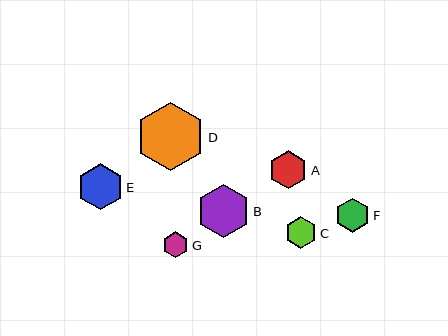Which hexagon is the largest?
Hexagon D is the largest with a size of approximately 68 pixels.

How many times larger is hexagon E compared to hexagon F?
Hexagon E is approximately 1.3 times the size of hexagon F.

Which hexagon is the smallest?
Hexagon G is the smallest with a size of approximately 26 pixels.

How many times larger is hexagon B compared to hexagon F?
Hexagon B is approximately 1.5 times the size of hexagon F.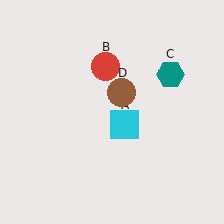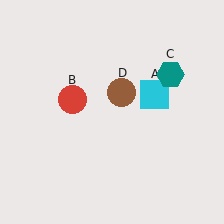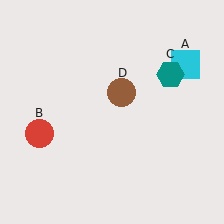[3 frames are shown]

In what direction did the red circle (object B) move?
The red circle (object B) moved down and to the left.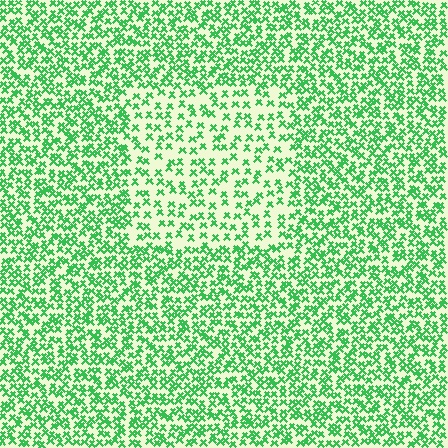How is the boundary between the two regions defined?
The boundary is defined by a change in element density (approximately 1.9x ratio). All elements are the same color, size, and shape.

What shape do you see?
I see a rectangle.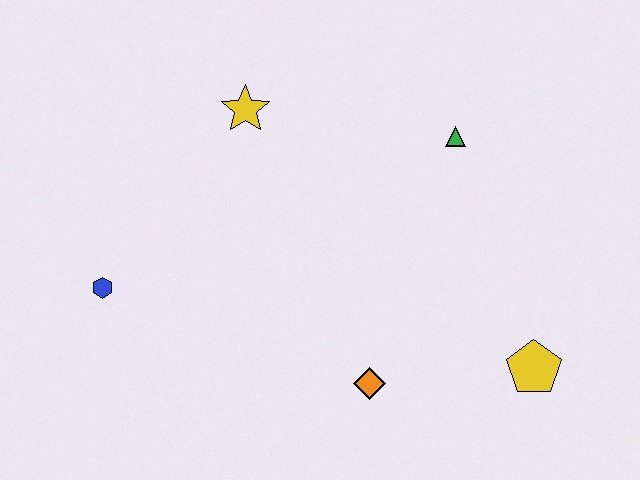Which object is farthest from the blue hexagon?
The yellow pentagon is farthest from the blue hexagon.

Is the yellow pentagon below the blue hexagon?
Yes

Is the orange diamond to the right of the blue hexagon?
Yes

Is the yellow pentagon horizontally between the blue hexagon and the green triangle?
No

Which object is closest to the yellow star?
The green triangle is closest to the yellow star.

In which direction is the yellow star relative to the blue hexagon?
The yellow star is above the blue hexagon.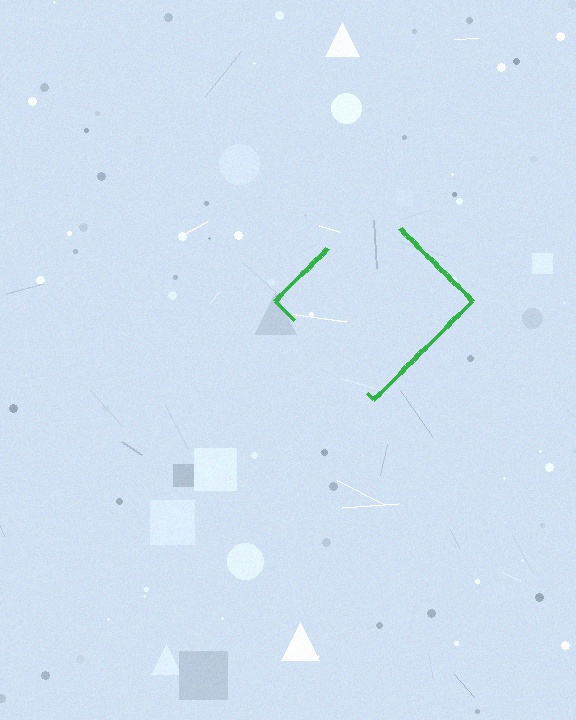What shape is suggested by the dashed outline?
The dashed outline suggests a diamond.